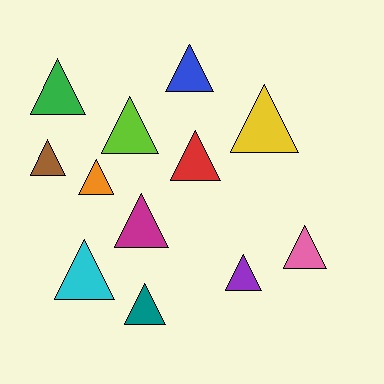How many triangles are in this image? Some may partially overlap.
There are 12 triangles.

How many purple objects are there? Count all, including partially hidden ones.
There is 1 purple object.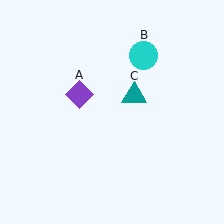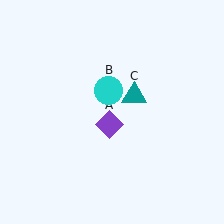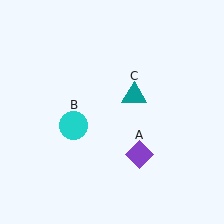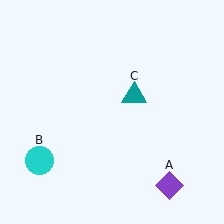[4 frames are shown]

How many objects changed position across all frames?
2 objects changed position: purple diamond (object A), cyan circle (object B).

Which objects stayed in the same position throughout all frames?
Teal triangle (object C) remained stationary.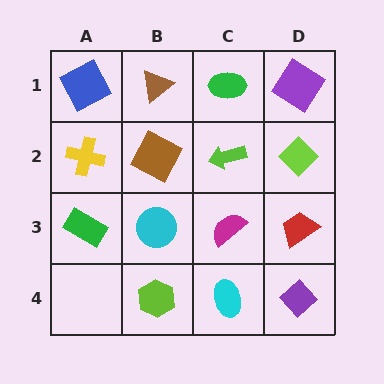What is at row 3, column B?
A cyan circle.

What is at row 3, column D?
A red trapezoid.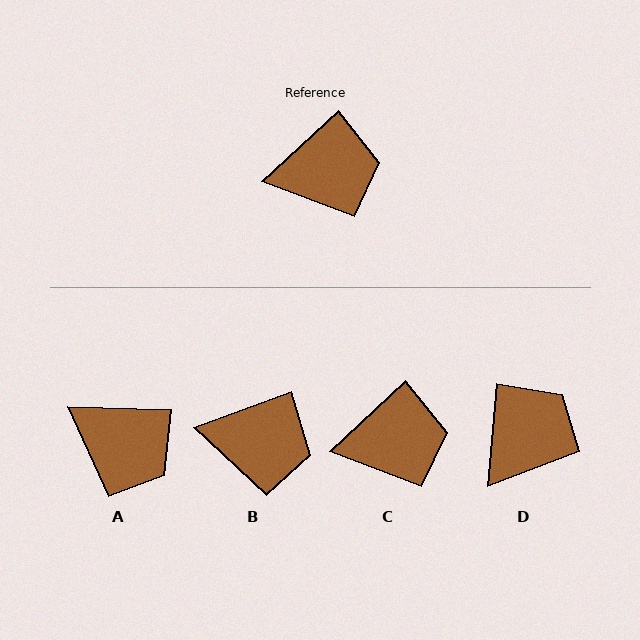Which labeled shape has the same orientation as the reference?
C.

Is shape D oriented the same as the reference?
No, it is off by about 42 degrees.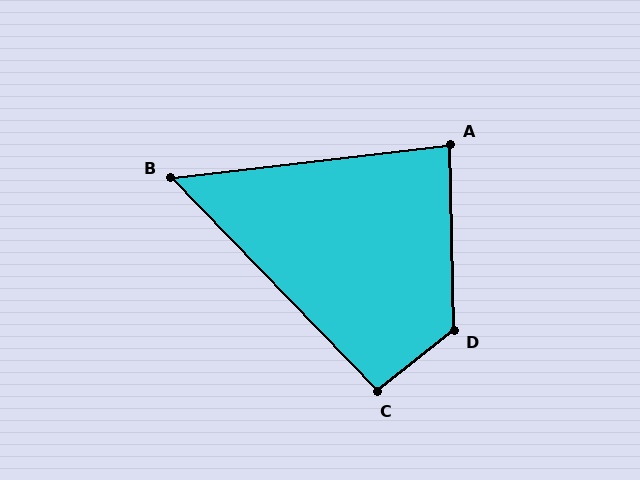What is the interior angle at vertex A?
Approximately 84 degrees (acute).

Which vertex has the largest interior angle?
D, at approximately 127 degrees.